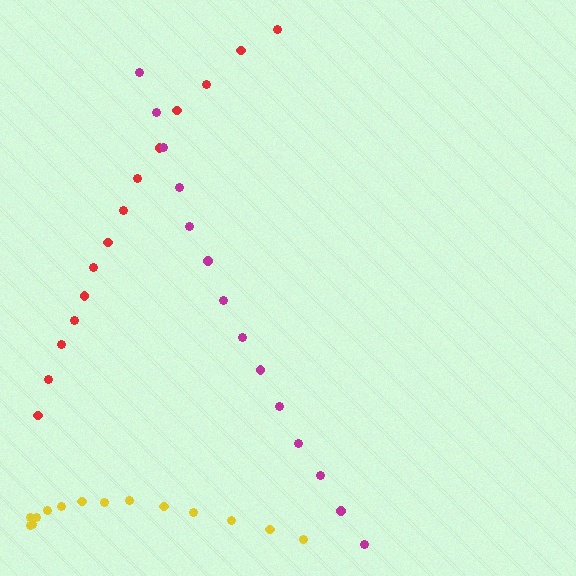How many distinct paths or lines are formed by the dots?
There are 3 distinct paths.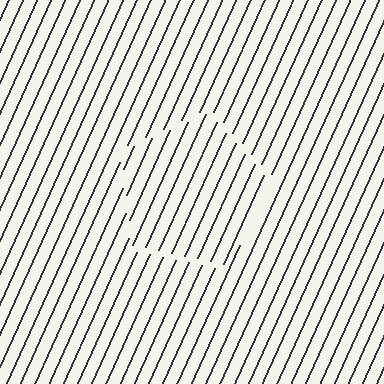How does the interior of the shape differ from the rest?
The interior of the shape contains the same grating, shifted by half a period — the contour is defined by the phase discontinuity where line-ends from the inner and outer gratings abut.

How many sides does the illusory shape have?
5 sides — the line-ends trace a pentagon.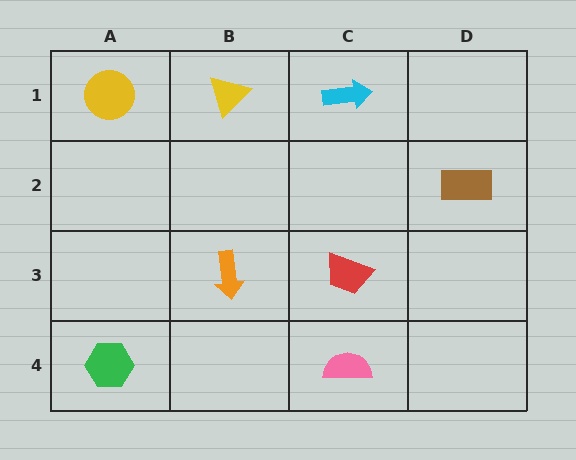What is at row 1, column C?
A cyan arrow.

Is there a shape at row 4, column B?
No, that cell is empty.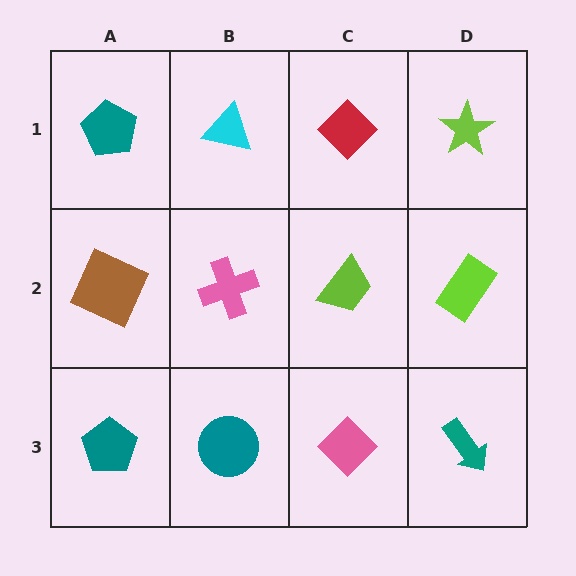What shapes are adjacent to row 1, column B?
A pink cross (row 2, column B), a teal pentagon (row 1, column A), a red diamond (row 1, column C).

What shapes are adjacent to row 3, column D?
A lime rectangle (row 2, column D), a pink diamond (row 3, column C).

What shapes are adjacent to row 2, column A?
A teal pentagon (row 1, column A), a teal pentagon (row 3, column A), a pink cross (row 2, column B).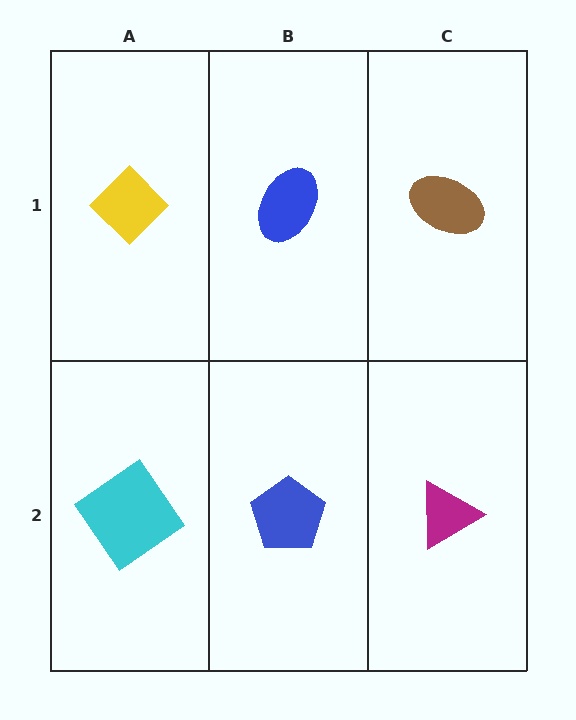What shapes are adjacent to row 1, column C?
A magenta triangle (row 2, column C), a blue ellipse (row 1, column B).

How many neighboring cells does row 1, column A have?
2.